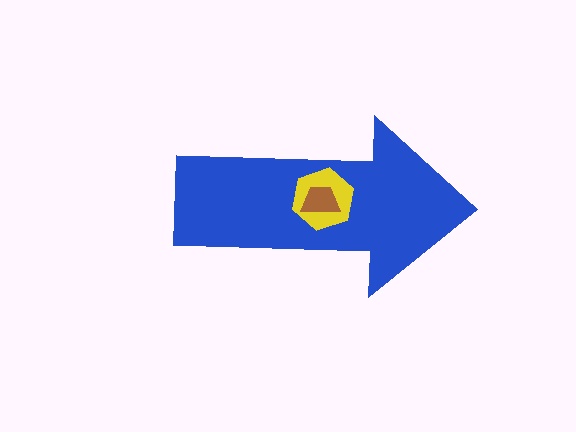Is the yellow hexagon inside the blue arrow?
Yes.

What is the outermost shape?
The blue arrow.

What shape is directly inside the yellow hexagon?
The brown trapezoid.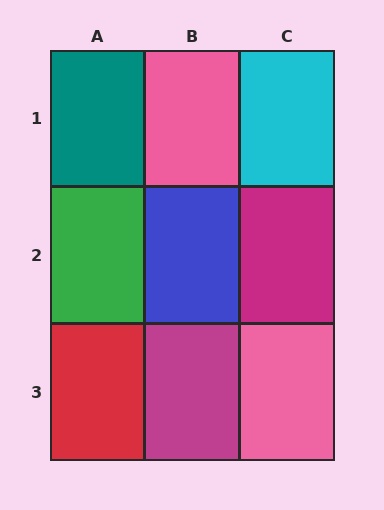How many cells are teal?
1 cell is teal.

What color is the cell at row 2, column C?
Magenta.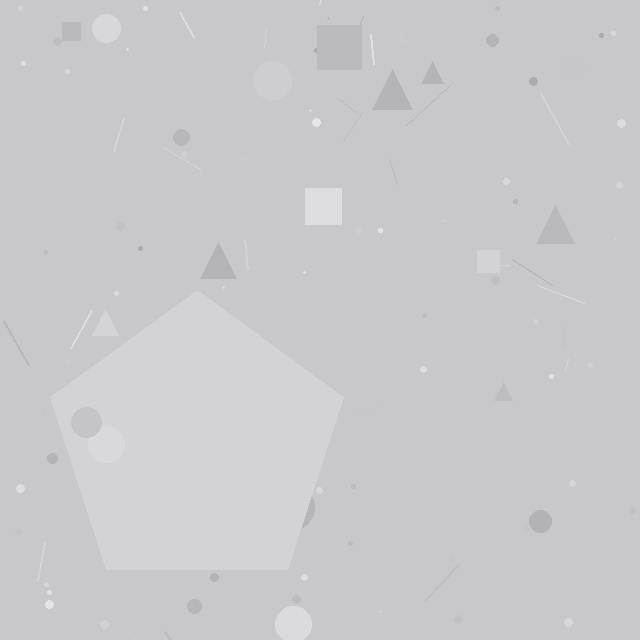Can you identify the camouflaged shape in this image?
The camouflaged shape is a pentagon.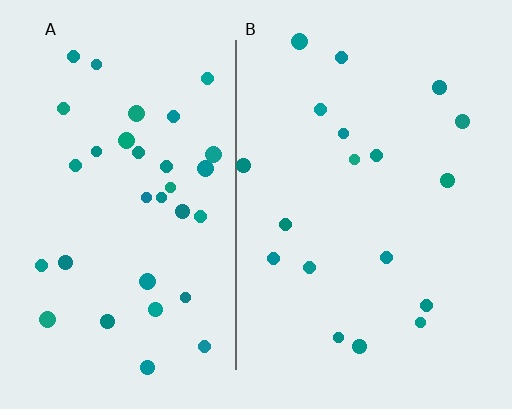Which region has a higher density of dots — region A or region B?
A (the left).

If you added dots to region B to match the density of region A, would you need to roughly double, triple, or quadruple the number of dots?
Approximately double.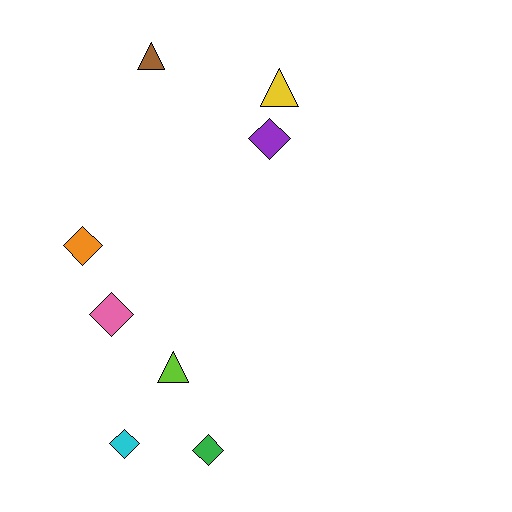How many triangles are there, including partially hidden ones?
There are 3 triangles.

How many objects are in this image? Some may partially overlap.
There are 8 objects.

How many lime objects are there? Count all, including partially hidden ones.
There is 1 lime object.